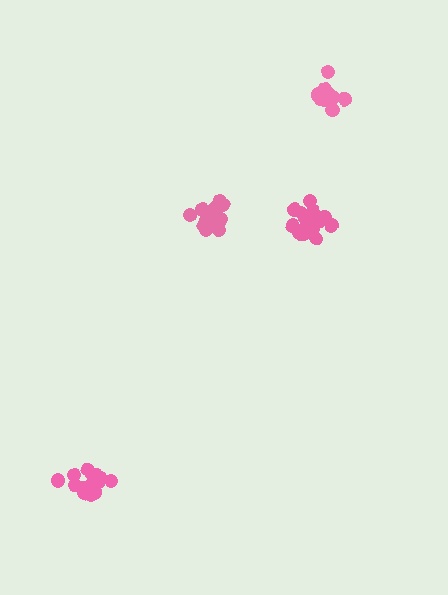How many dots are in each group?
Group 1: 15 dots, Group 2: 15 dots, Group 3: 16 dots, Group 4: 15 dots (61 total).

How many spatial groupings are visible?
There are 4 spatial groupings.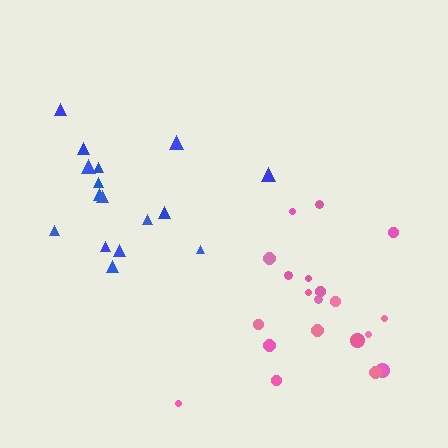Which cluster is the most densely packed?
Pink.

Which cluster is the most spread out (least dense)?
Blue.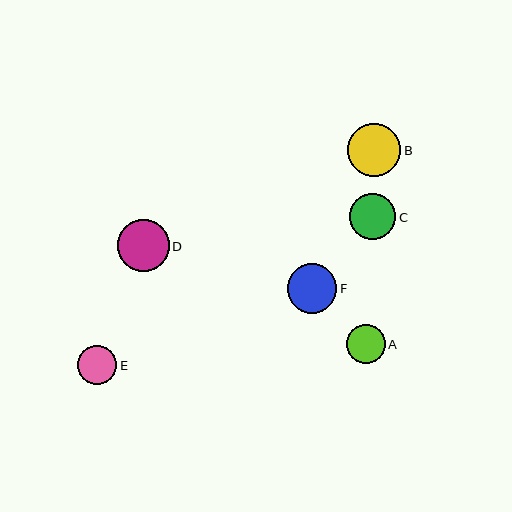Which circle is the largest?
Circle B is the largest with a size of approximately 53 pixels.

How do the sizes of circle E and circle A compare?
Circle E and circle A are approximately the same size.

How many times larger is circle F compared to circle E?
Circle F is approximately 1.3 times the size of circle E.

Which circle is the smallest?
Circle A is the smallest with a size of approximately 39 pixels.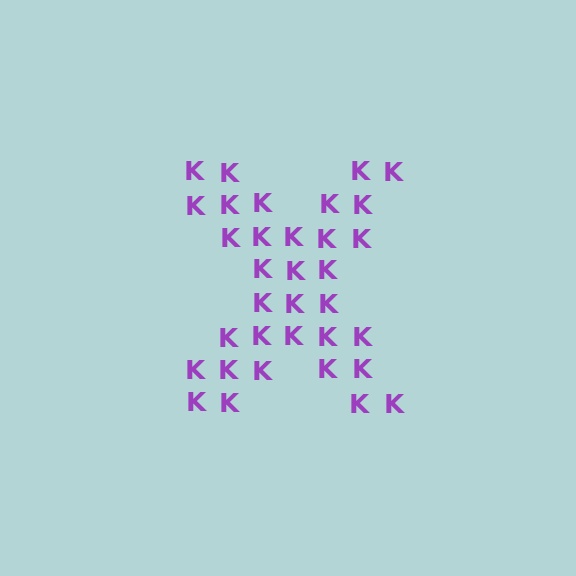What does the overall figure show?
The overall figure shows the letter X.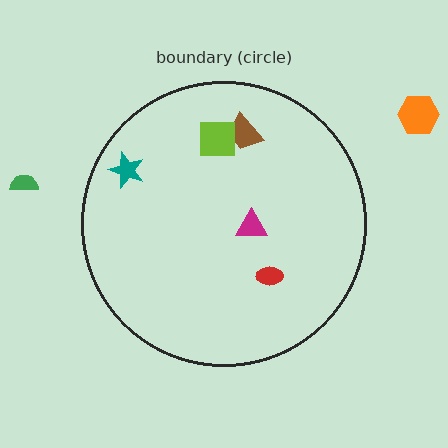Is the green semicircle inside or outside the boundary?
Outside.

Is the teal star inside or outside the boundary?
Inside.